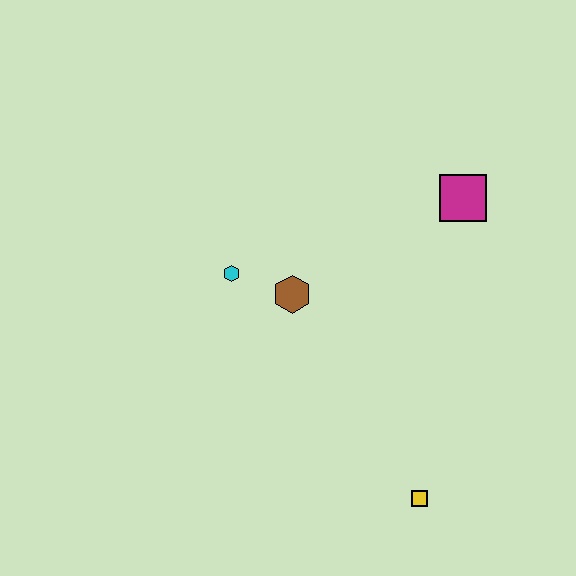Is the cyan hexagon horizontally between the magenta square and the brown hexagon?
No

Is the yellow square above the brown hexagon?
No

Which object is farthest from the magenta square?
The yellow square is farthest from the magenta square.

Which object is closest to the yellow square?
The brown hexagon is closest to the yellow square.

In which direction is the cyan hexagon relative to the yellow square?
The cyan hexagon is above the yellow square.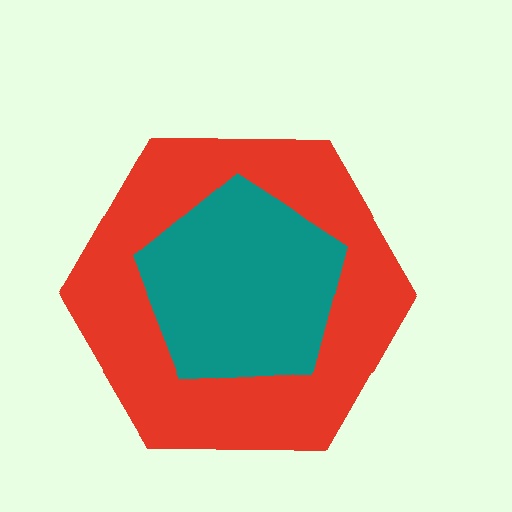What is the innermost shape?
The teal pentagon.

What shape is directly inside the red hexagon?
The teal pentagon.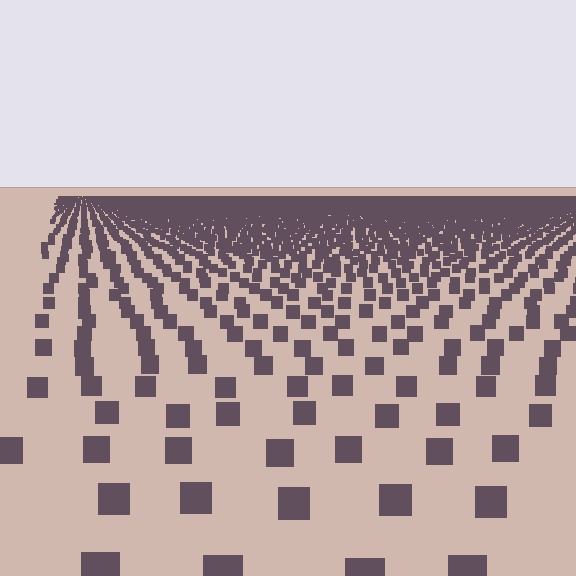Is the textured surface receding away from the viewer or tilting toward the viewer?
The surface is receding away from the viewer. Texture elements get smaller and denser toward the top.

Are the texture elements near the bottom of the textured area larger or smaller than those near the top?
Larger. Near the bottom, elements are closer to the viewer and appear at a bigger on-screen size.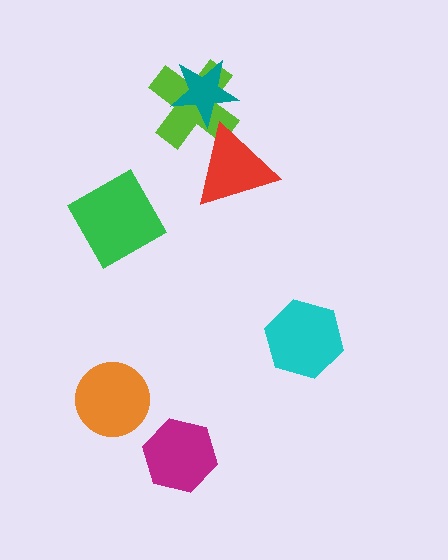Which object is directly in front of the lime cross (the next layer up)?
The teal star is directly in front of the lime cross.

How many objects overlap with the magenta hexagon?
0 objects overlap with the magenta hexagon.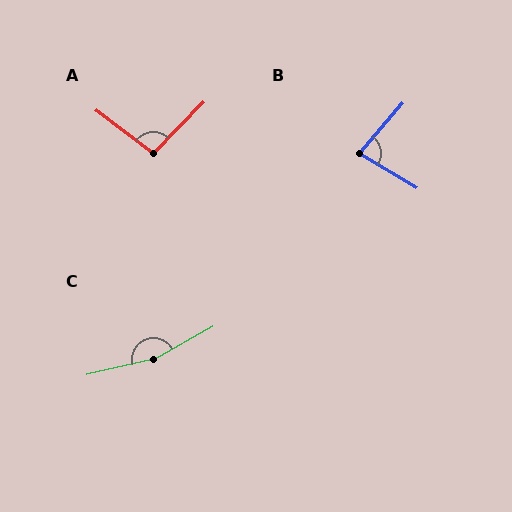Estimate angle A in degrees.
Approximately 97 degrees.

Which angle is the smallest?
B, at approximately 81 degrees.